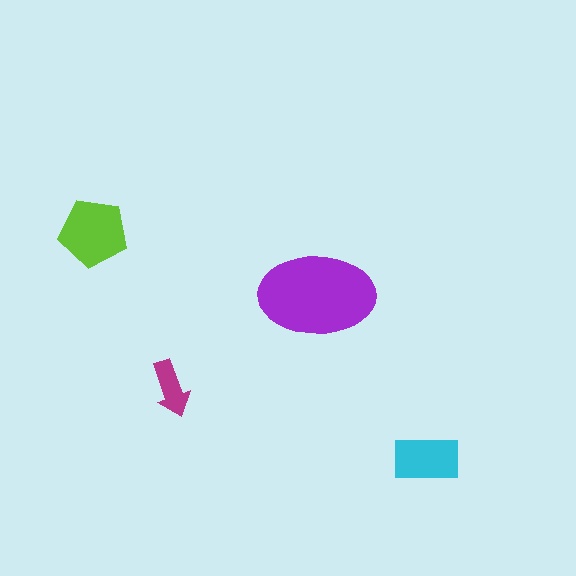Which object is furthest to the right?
The cyan rectangle is rightmost.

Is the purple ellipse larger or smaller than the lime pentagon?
Larger.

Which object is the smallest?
The magenta arrow.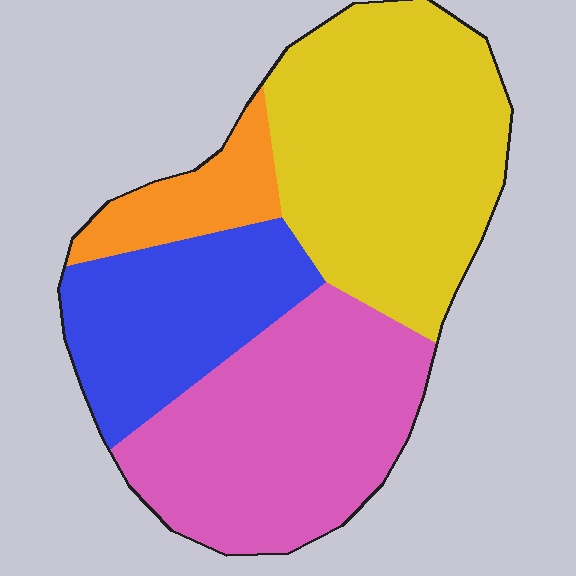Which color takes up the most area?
Yellow, at roughly 35%.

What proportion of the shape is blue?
Blue takes up about one fifth (1/5) of the shape.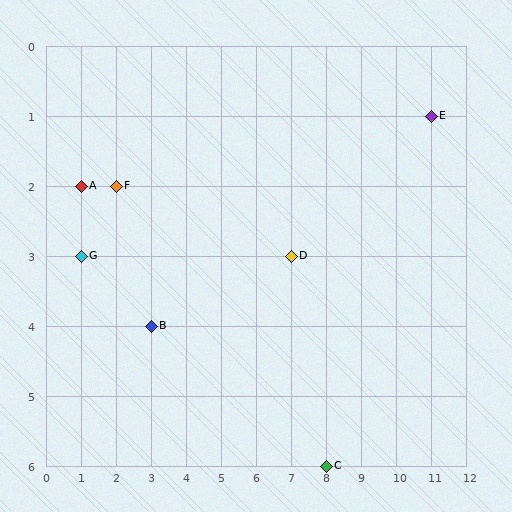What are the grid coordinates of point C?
Point C is at grid coordinates (8, 6).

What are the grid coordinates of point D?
Point D is at grid coordinates (7, 3).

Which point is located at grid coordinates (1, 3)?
Point G is at (1, 3).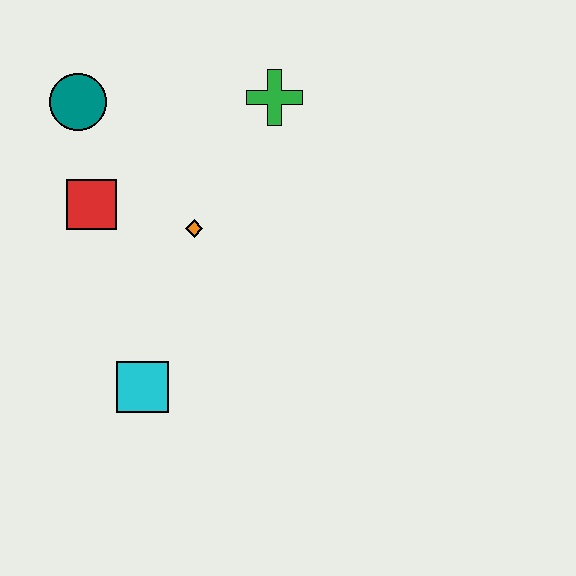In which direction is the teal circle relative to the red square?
The teal circle is above the red square.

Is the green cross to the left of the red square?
No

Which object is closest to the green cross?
The orange diamond is closest to the green cross.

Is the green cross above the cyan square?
Yes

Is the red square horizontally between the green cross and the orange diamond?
No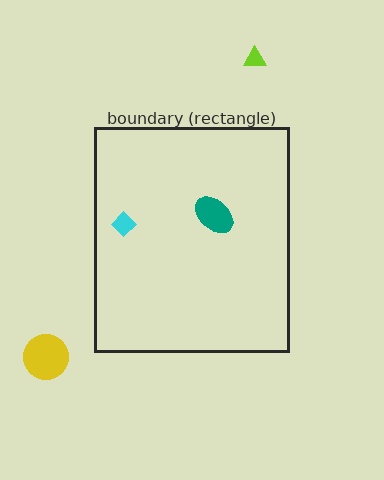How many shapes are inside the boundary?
2 inside, 2 outside.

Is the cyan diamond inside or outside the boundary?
Inside.